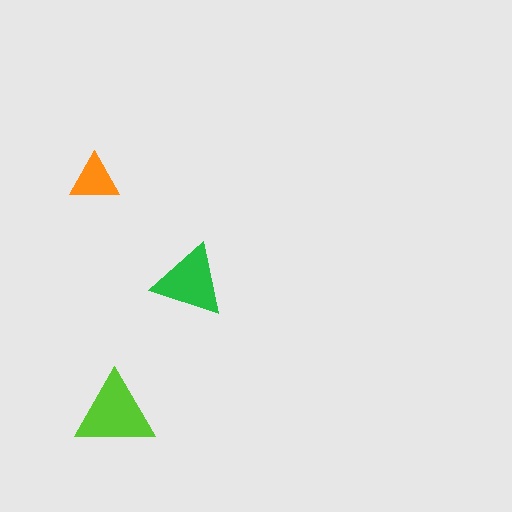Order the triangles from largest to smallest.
the lime one, the green one, the orange one.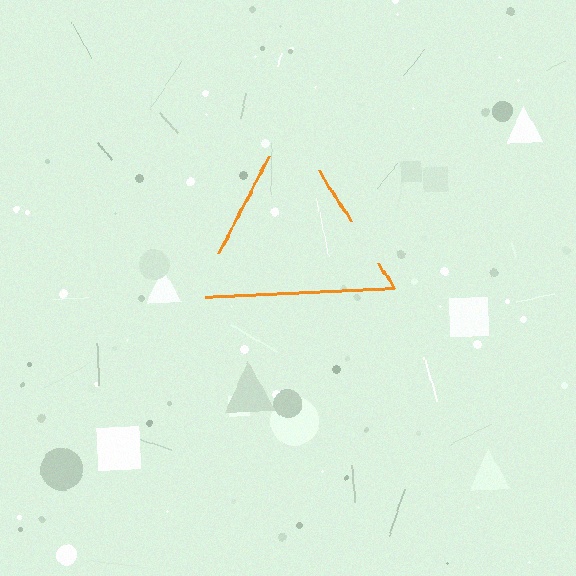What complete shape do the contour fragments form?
The contour fragments form a triangle.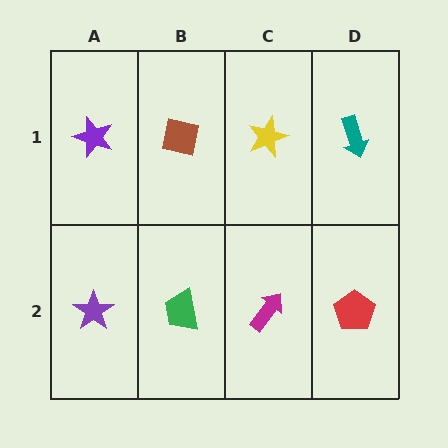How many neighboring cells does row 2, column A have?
2.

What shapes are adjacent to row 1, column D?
A red pentagon (row 2, column D), a yellow star (row 1, column C).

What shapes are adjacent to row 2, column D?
A teal arrow (row 1, column D), a magenta arrow (row 2, column C).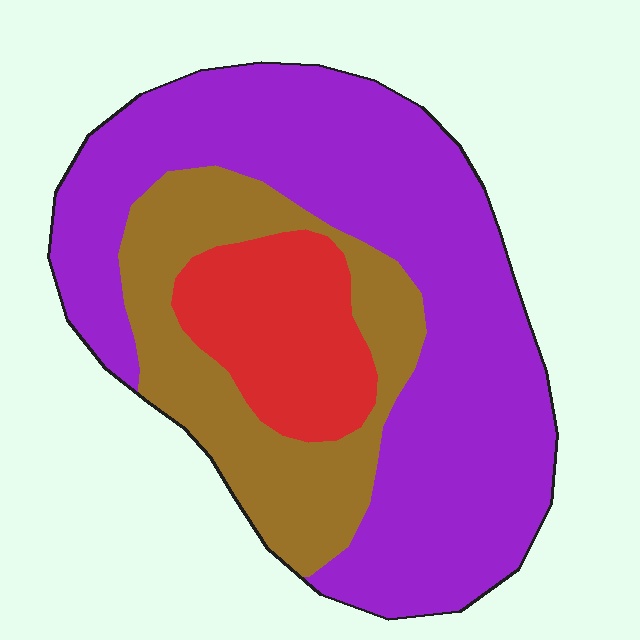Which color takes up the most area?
Purple, at roughly 60%.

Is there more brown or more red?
Brown.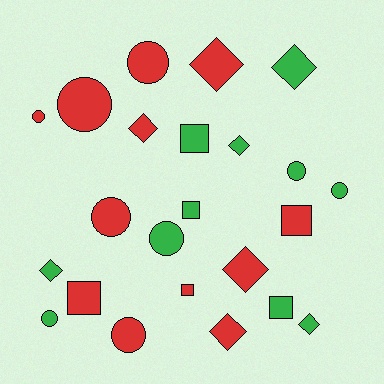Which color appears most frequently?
Red, with 12 objects.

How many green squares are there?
There are 3 green squares.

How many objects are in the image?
There are 23 objects.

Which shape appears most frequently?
Circle, with 9 objects.